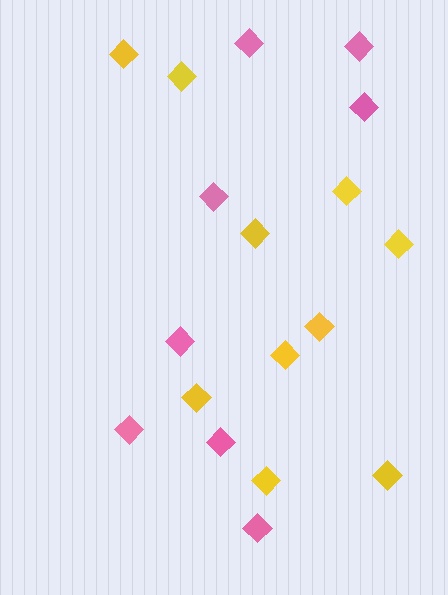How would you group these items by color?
There are 2 groups: one group of yellow diamonds (10) and one group of pink diamonds (8).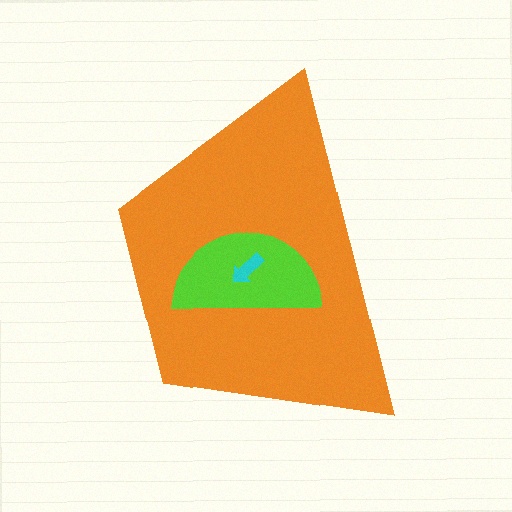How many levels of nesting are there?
3.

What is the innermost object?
The cyan arrow.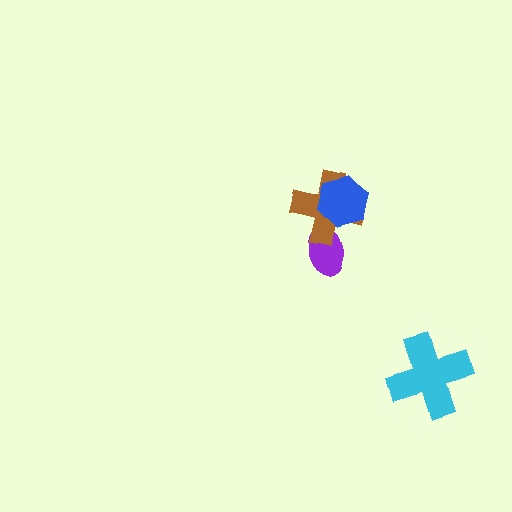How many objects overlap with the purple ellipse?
1 object overlaps with the purple ellipse.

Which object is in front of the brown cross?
The blue hexagon is in front of the brown cross.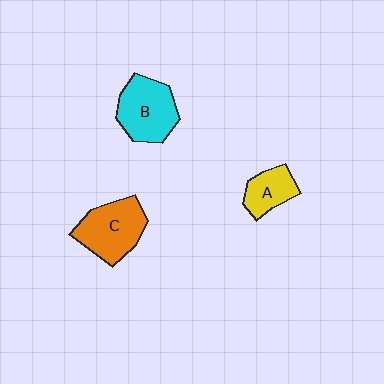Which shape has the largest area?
Shape C (orange).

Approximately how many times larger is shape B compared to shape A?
Approximately 1.7 times.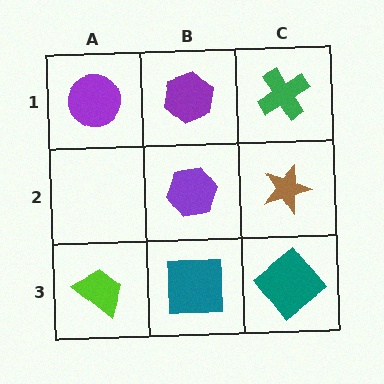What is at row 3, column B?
A teal square.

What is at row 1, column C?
A green cross.